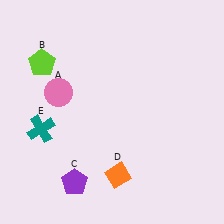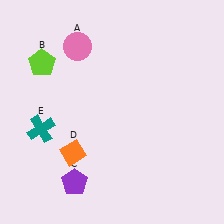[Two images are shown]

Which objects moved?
The objects that moved are: the pink circle (A), the orange diamond (D).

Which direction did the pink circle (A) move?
The pink circle (A) moved up.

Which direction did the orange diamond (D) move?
The orange diamond (D) moved left.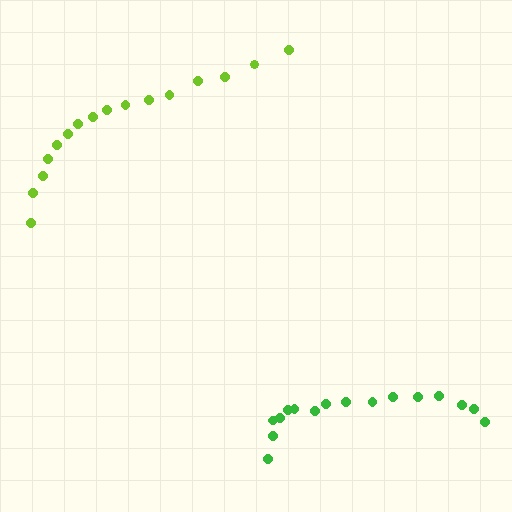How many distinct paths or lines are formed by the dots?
There are 2 distinct paths.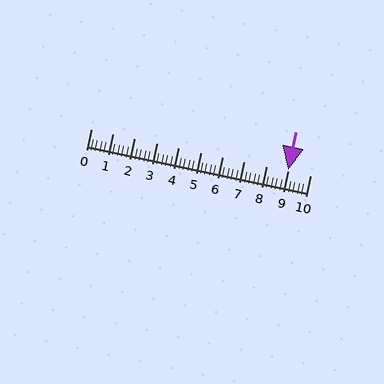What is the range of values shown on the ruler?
The ruler shows values from 0 to 10.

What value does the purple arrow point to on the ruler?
The purple arrow points to approximately 9.0.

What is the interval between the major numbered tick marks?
The major tick marks are spaced 1 units apart.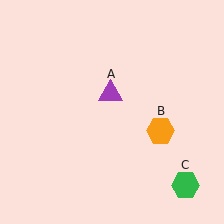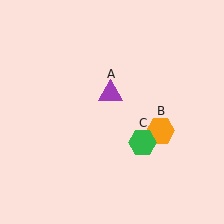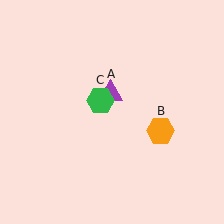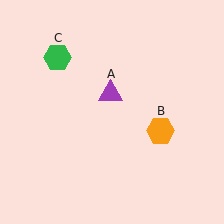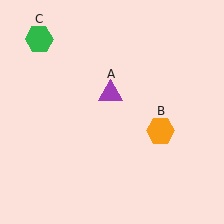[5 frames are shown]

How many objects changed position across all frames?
1 object changed position: green hexagon (object C).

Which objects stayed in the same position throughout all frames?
Purple triangle (object A) and orange hexagon (object B) remained stationary.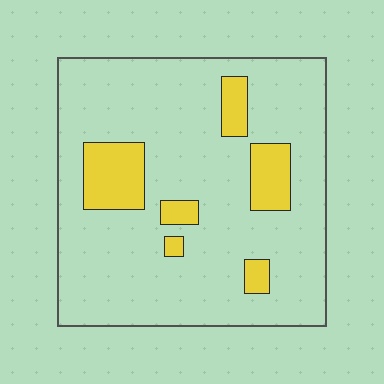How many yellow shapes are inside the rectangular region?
6.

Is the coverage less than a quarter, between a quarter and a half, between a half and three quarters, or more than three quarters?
Less than a quarter.